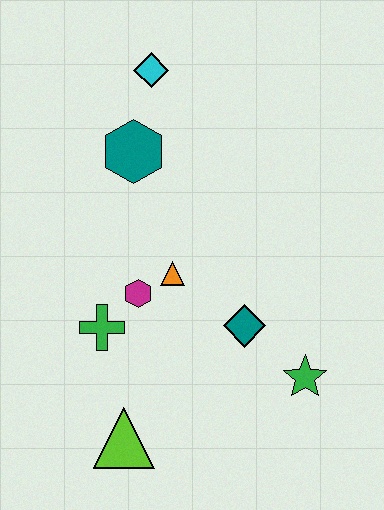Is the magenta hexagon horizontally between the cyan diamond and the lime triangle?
Yes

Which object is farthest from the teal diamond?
The cyan diamond is farthest from the teal diamond.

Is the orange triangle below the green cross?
No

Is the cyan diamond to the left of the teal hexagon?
No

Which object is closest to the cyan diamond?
The teal hexagon is closest to the cyan diamond.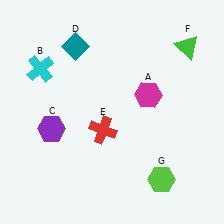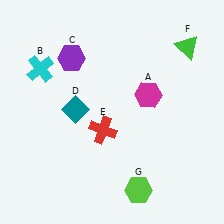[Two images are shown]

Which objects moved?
The objects that moved are: the purple hexagon (C), the teal diamond (D), the lime hexagon (G).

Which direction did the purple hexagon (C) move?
The purple hexagon (C) moved up.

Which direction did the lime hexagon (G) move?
The lime hexagon (G) moved left.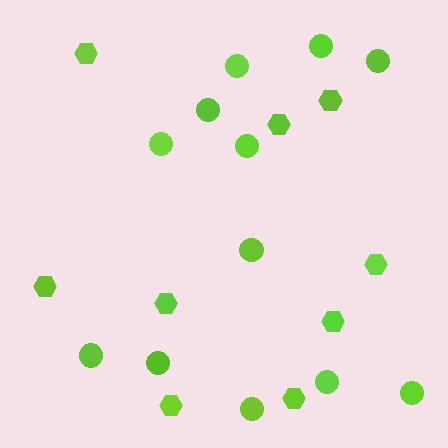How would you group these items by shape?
There are 2 groups: one group of circles (12) and one group of hexagons (9).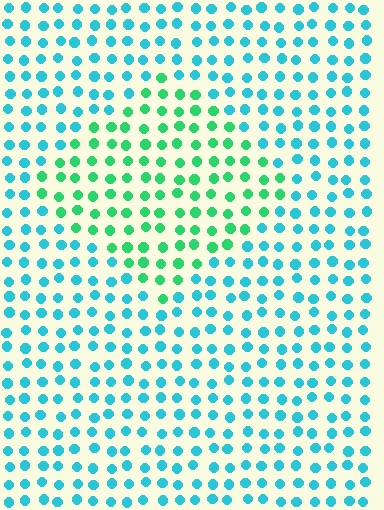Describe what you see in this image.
The image is filled with small cyan elements in a uniform arrangement. A diamond-shaped region is visible where the elements are tinted to a slightly different hue, forming a subtle color boundary.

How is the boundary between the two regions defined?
The boundary is defined purely by a slight shift in hue (about 42 degrees). Spacing, size, and orientation are identical on both sides.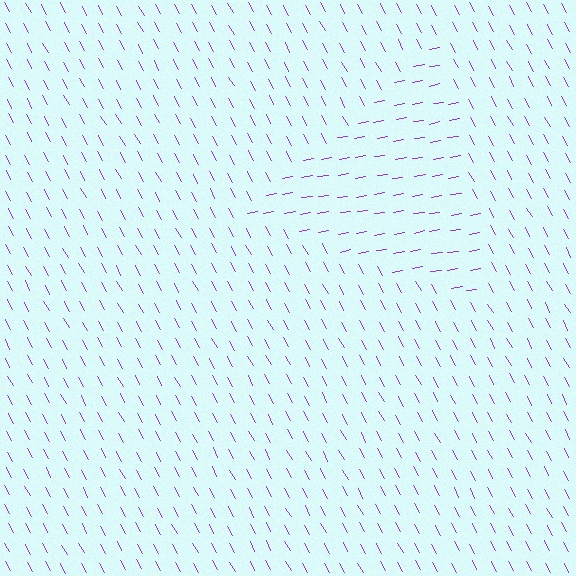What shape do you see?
I see a triangle.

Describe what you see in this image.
The image is filled with small purple line segments. A triangle region in the image has lines oriented differently from the surrounding lines, creating a visible texture boundary.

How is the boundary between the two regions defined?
The boundary is defined purely by a change in line orientation (approximately 71 degrees difference). All lines are the same color and thickness.